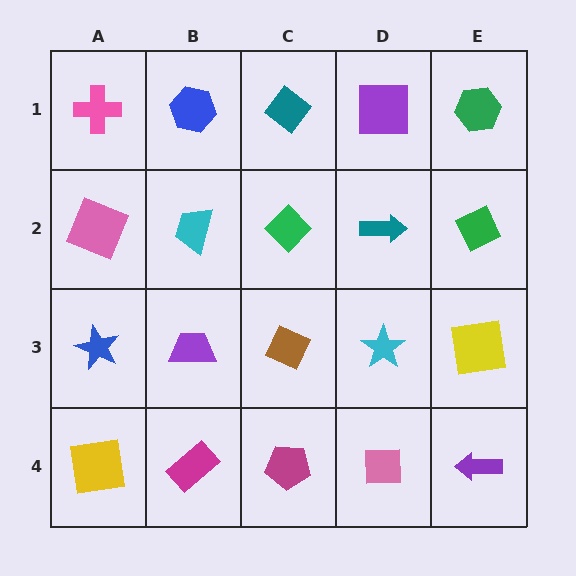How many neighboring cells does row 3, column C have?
4.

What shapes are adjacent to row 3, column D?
A teal arrow (row 2, column D), a pink square (row 4, column D), a brown diamond (row 3, column C), a yellow square (row 3, column E).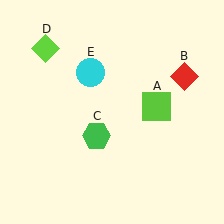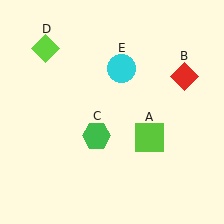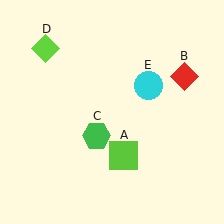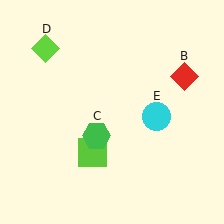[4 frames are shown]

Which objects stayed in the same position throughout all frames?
Red diamond (object B) and green hexagon (object C) and lime diamond (object D) remained stationary.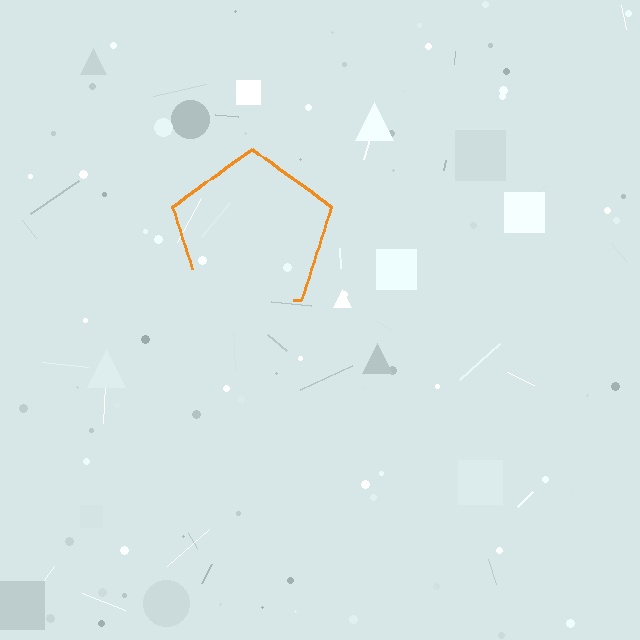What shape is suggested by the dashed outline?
The dashed outline suggests a pentagon.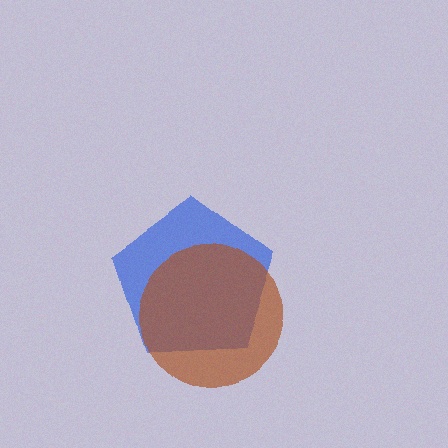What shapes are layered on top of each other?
The layered shapes are: a blue pentagon, a brown circle.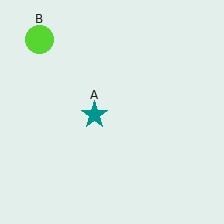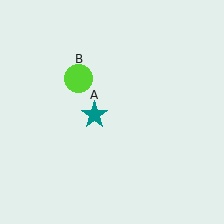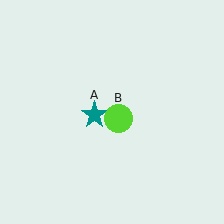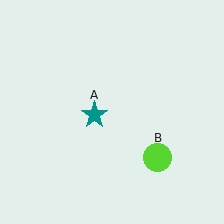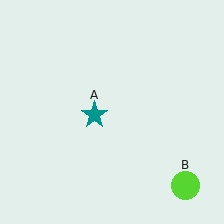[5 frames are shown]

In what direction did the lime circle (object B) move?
The lime circle (object B) moved down and to the right.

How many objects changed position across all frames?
1 object changed position: lime circle (object B).